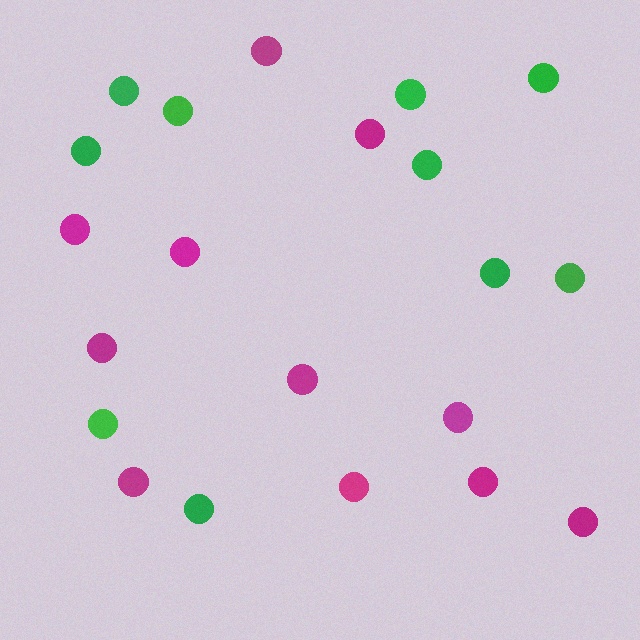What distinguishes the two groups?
There are 2 groups: one group of green circles (10) and one group of magenta circles (11).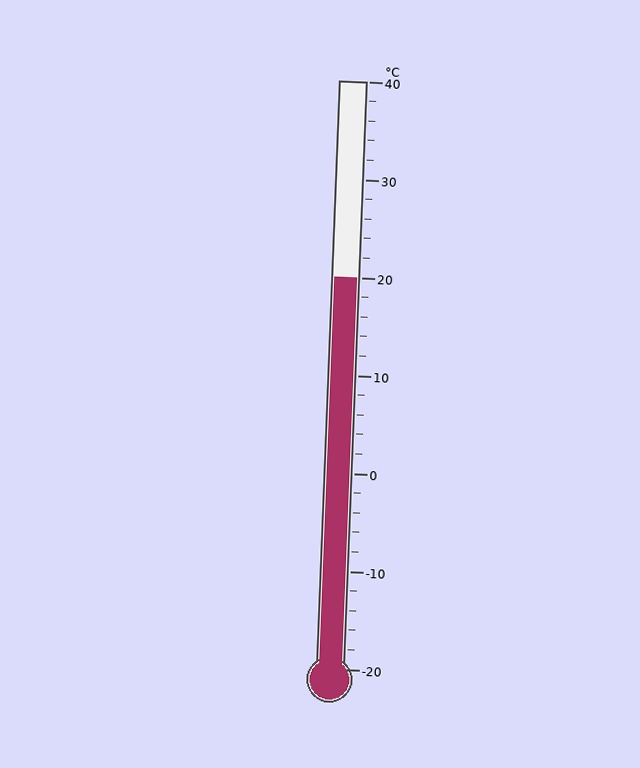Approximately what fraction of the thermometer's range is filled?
The thermometer is filled to approximately 65% of its range.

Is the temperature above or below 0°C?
The temperature is above 0°C.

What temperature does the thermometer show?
The thermometer shows approximately 20°C.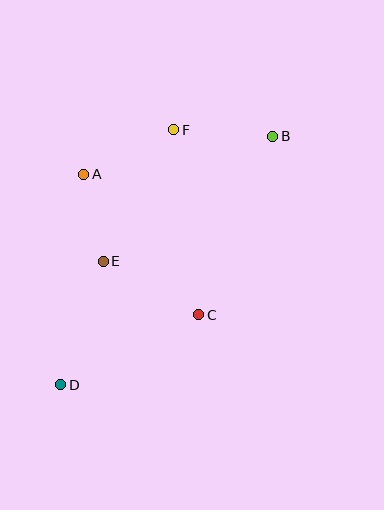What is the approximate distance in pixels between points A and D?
The distance between A and D is approximately 211 pixels.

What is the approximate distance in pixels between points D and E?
The distance between D and E is approximately 131 pixels.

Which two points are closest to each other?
Points A and E are closest to each other.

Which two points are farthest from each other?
Points B and D are farthest from each other.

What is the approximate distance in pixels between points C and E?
The distance between C and E is approximately 110 pixels.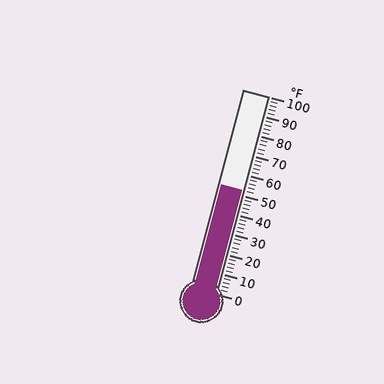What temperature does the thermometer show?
The thermometer shows approximately 52°F.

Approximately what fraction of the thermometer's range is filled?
The thermometer is filled to approximately 50% of its range.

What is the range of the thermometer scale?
The thermometer scale ranges from 0°F to 100°F.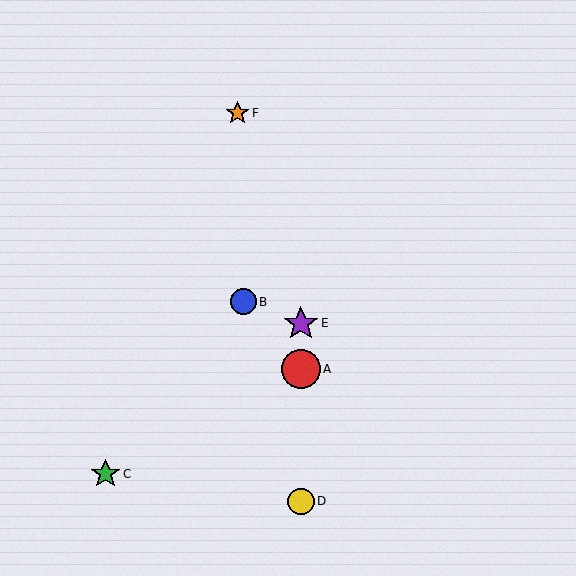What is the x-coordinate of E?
Object E is at x≈301.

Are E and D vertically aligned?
Yes, both are at x≈301.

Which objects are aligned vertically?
Objects A, D, E are aligned vertically.